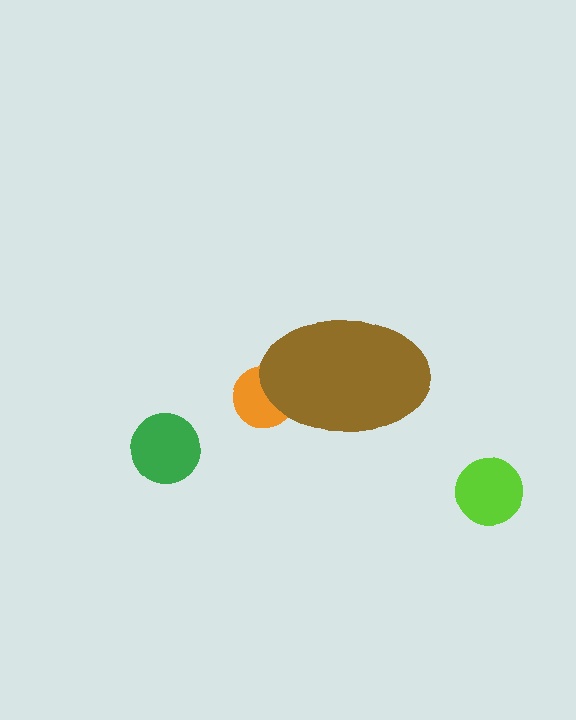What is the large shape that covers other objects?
A brown ellipse.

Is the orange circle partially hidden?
Yes, the orange circle is partially hidden behind the brown ellipse.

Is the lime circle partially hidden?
No, the lime circle is fully visible.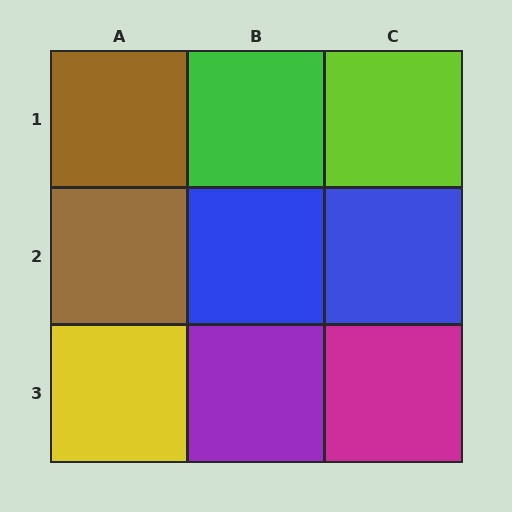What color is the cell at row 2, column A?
Brown.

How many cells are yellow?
1 cell is yellow.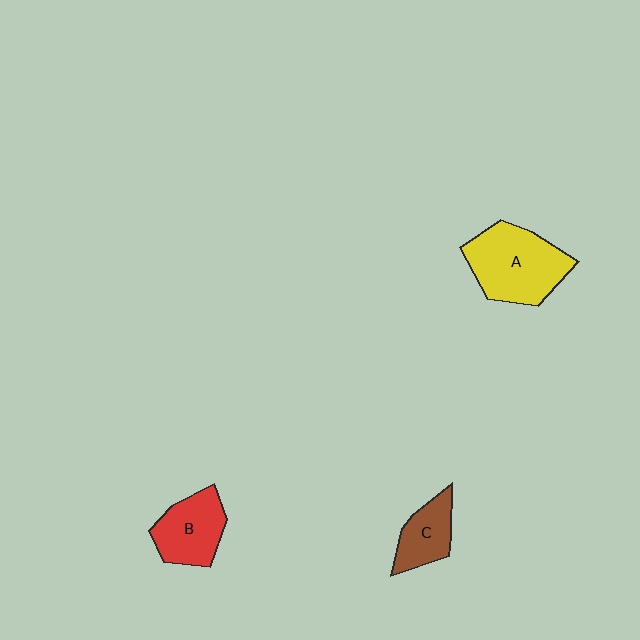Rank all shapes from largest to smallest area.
From largest to smallest: A (yellow), B (red), C (brown).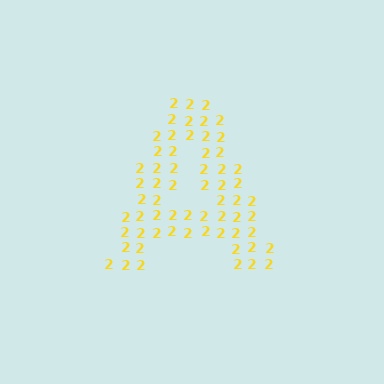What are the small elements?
The small elements are digit 2's.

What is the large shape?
The large shape is the letter A.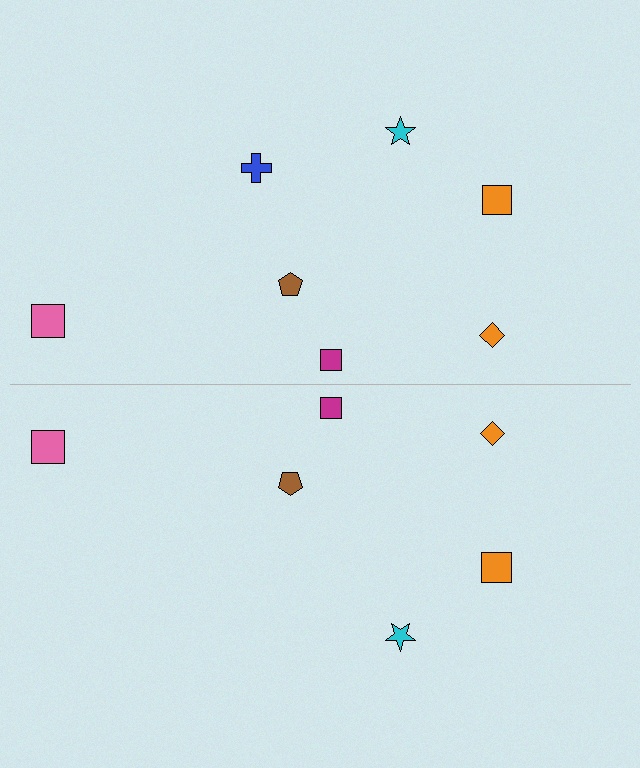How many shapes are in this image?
There are 13 shapes in this image.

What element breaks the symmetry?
A blue cross is missing from the bottom side.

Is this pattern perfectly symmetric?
No, the pattern is not perfectly symmetric. A blue cross is missing from the bottom side.